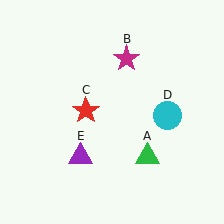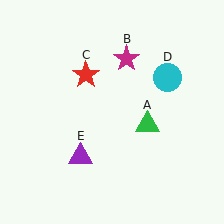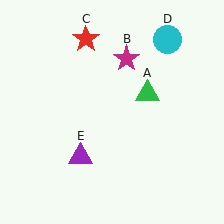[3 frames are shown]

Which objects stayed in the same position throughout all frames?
Magenta star (object B) and purple triangle (object E) remained stationary.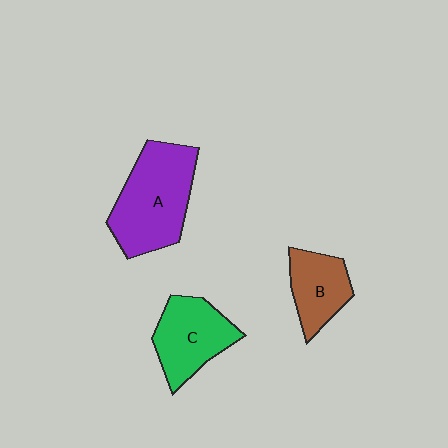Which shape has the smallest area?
Shape B (brown).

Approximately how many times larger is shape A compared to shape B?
Approximately 1.8 times.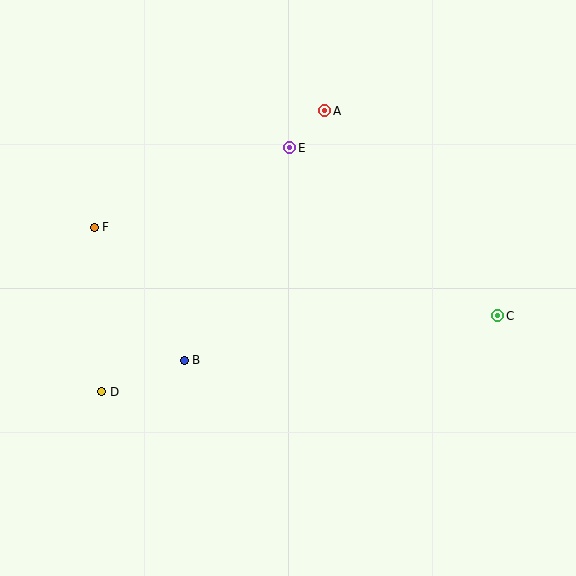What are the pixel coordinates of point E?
Point E is at (290, 148).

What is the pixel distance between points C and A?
The distance between C and A is 268 pixels.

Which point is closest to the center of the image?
Point B at (184, 360) is closest to the center.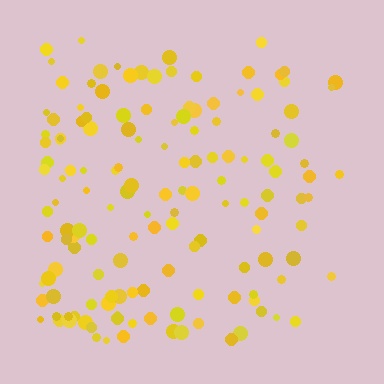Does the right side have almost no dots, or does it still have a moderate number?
Still a moderate number, just noticeably fewer than the left.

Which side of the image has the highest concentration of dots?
The left.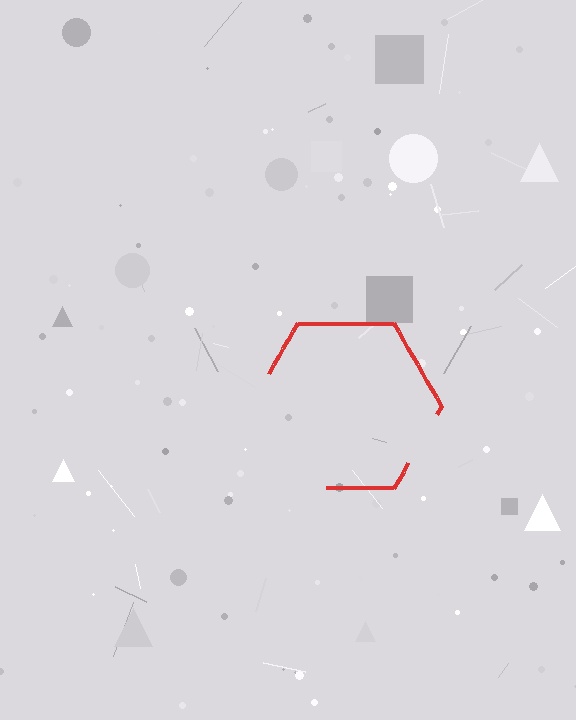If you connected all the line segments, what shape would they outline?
They would outline a hexagon.